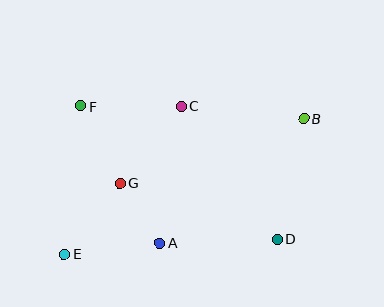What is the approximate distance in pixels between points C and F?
The distance between C and F is approximately 100 pixels.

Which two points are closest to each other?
Points A and G are closest to each other.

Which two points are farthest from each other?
Points B and E are farthest from each other.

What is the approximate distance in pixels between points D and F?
The distance between D and F is approximately 238 pixels.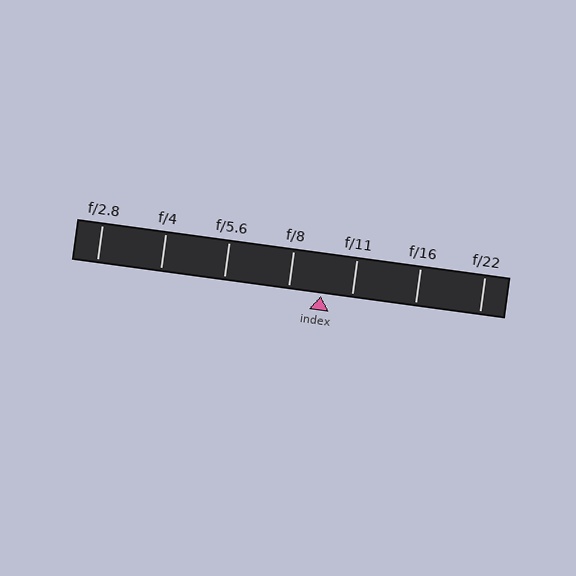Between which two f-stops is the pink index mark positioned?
The index mark is between f/8 and f/11.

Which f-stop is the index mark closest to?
The index mark is closest to f/11.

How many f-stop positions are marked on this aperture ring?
There are 7 f-stop positions marked.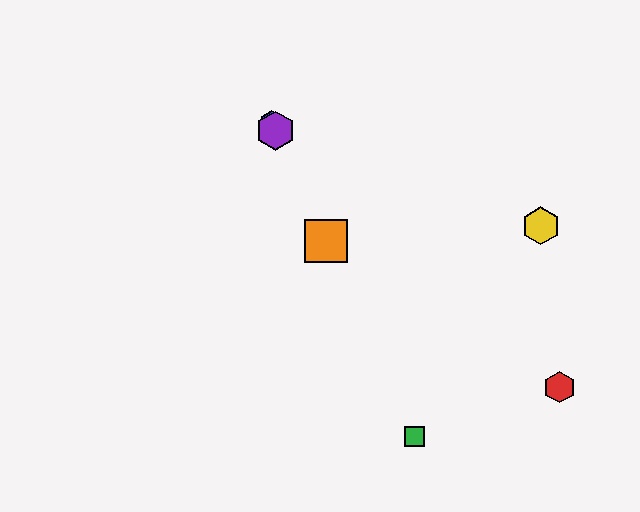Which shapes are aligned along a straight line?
The blue hexagon, the green square, the purple hexagon, the orange square are aligned along a straight line.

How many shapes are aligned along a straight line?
4 shapes (the blue hexagon, the green square, the purple hexagon, the orange square) are aligned along a straight line.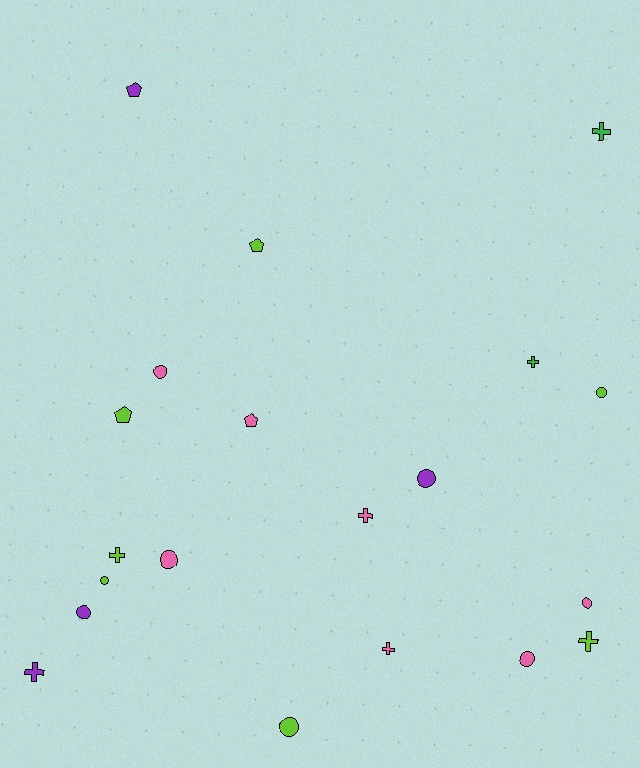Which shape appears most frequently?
Circle, with 9 objects.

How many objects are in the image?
There are 20 objects.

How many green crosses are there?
There are 2 green crosses.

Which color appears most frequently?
Lime, with 7 objects.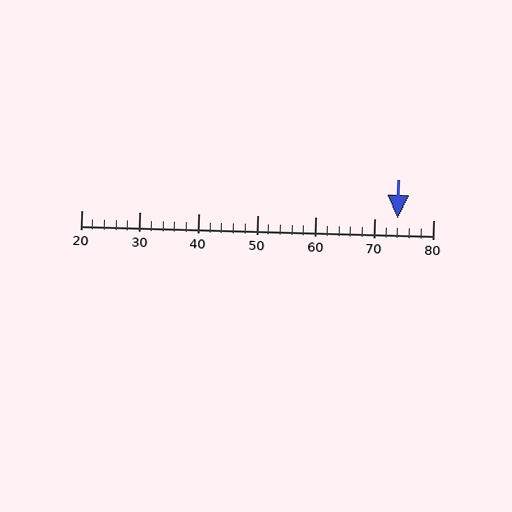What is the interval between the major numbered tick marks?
The major tick marks are spaced 10 units apart.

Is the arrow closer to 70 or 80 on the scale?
The arrow is closer to 70.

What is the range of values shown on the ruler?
The ruler shows values from 20 to 80.